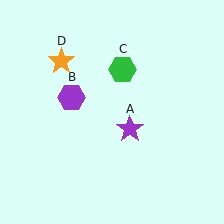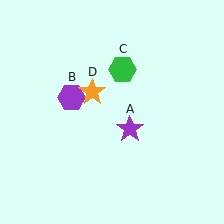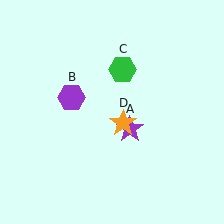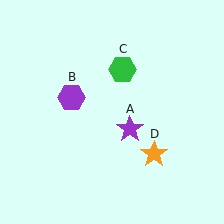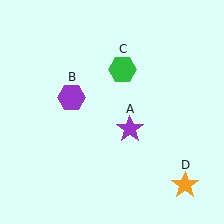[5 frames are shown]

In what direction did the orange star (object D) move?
The orange star (object D) moved down and to the right.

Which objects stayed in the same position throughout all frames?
Purple star (object A) and purple hexagon (object B) and green hexagon (object C) remained stationary.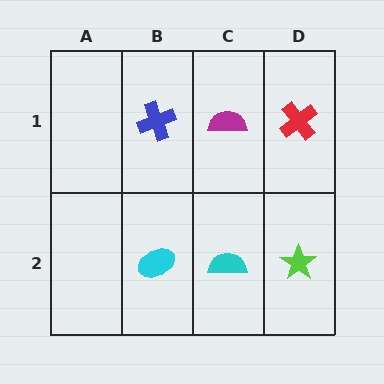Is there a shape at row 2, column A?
No, that cell is empty.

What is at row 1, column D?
A red cross.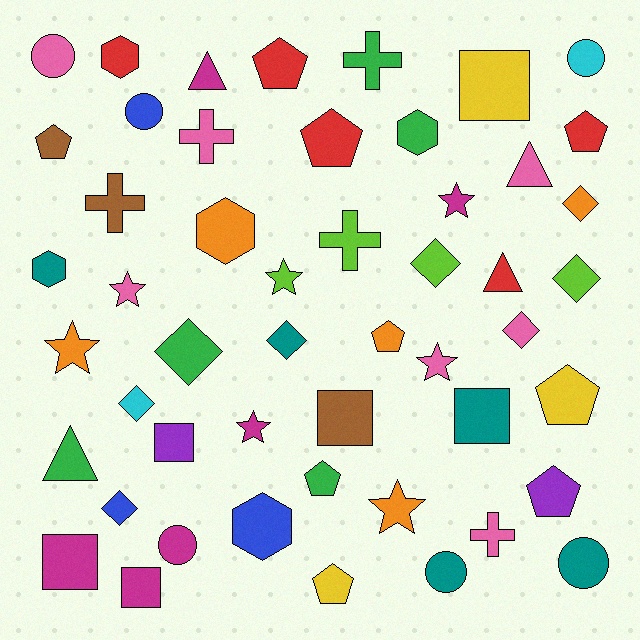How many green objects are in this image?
There are 5 green objects.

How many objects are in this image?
There are 50 objects.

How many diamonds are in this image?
There are 8 diamonds.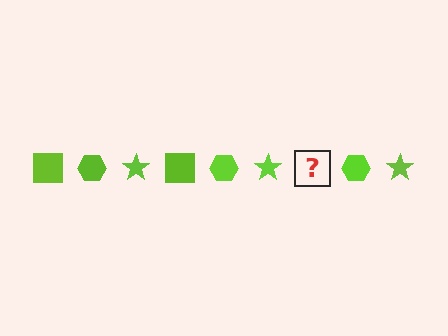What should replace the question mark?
The question mark should be replaced with a lime square.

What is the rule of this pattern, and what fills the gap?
The rule is that the pattern cycles through square, hexagon, star shapes in lime. The gap should be filled with a lime square.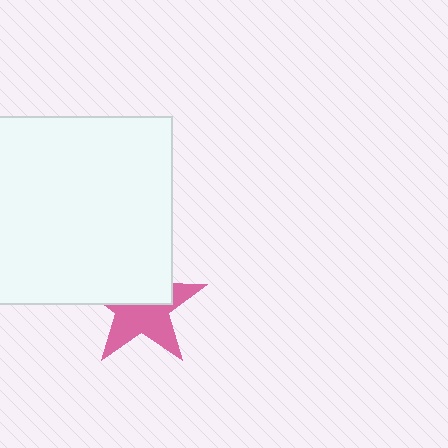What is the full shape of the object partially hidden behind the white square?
The partially hidden object is a pink star.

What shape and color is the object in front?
The object in front is a white square.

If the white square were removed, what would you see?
You would see the complete pink star.